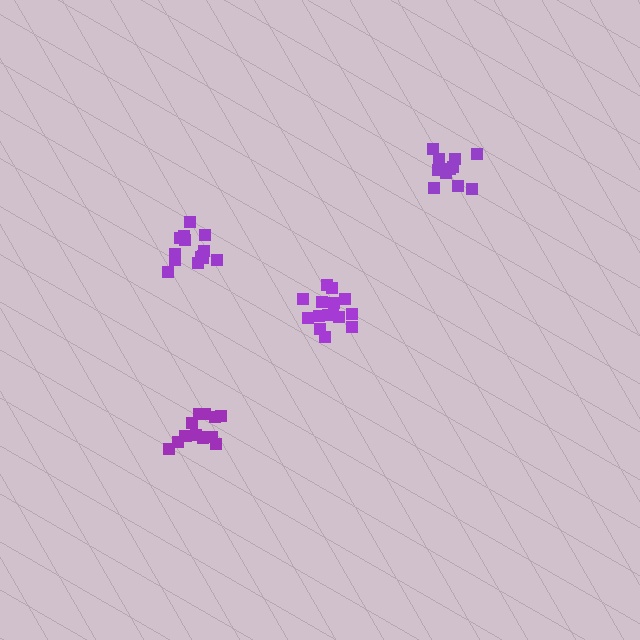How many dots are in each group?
Group 1: 12 dots, Group 2: 11 dots, Group 3: 15 dots, Group 4: 14 dots (52 total).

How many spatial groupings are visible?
There are 4 spatial groupings.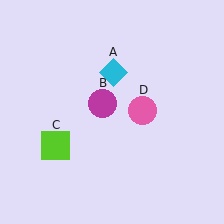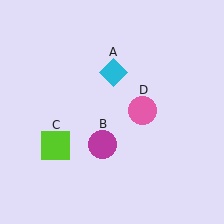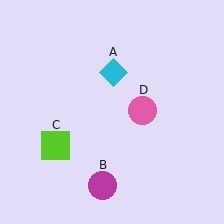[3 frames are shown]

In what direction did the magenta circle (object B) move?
The magenta circle (object B) moved down.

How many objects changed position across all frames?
1 object changed position: magenta circle (object B).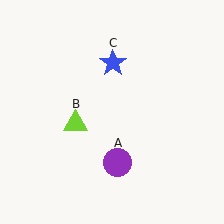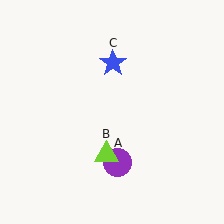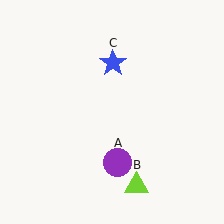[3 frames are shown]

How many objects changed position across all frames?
1 object changed position: lime triangle (object B).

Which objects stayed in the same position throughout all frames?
Purple circle (object A) and blue star (object C) remained stationary.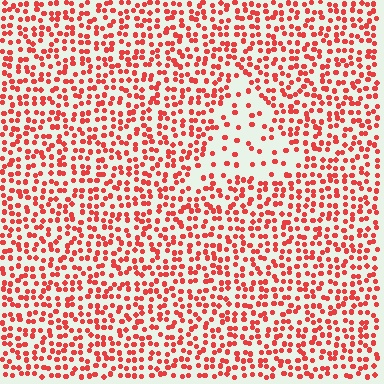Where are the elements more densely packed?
The elements are more densely packed outside the triangle boundary.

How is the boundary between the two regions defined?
The boundary is defined by a change in element density (approximately 2.5x ratio). All elements are the same color, size, and shape.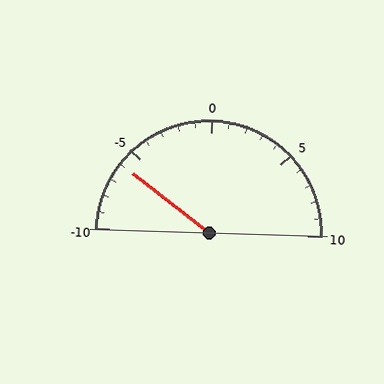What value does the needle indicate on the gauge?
The needle indicates approximately -6.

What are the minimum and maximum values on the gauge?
The gauge ranges from -10 to 10.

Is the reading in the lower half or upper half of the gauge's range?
The reading is in the lower half of the range (-10 to 10).